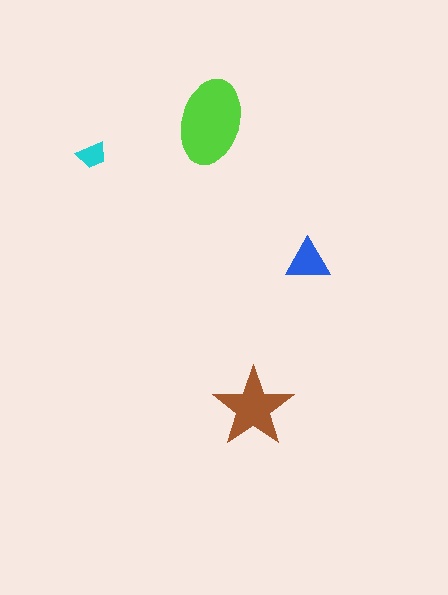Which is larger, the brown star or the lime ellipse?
The lime ellipse.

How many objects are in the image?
There are 4 objects in the image.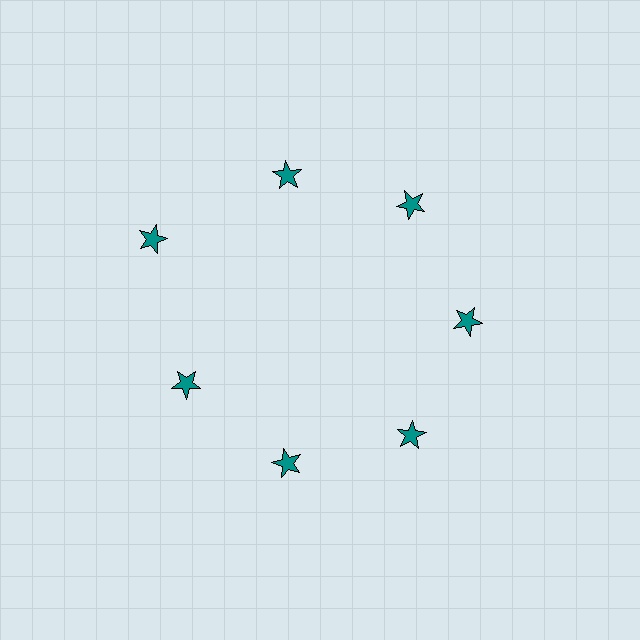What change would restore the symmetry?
The symmetry would be restored by moving it inward, back onto the ring so that all 7 stars sit at equal angles and equal distance from the center.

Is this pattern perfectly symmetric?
No. The 7 teal stars are arranged in a ring, but one element near the 10 o'clock position is pushed outward from the center, breaking the 7-fold rotational symmetry.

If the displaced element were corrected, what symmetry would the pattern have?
It would have 7-fold rotational symmetry — the pattern would map onto itself every 51 degrees.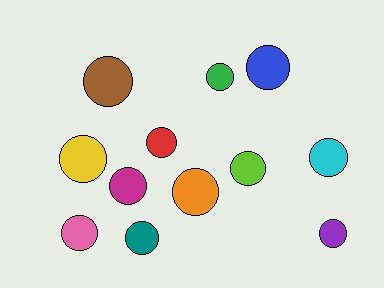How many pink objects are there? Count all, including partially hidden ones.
There is 1 pink object.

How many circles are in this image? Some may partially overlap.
There are 12 circles.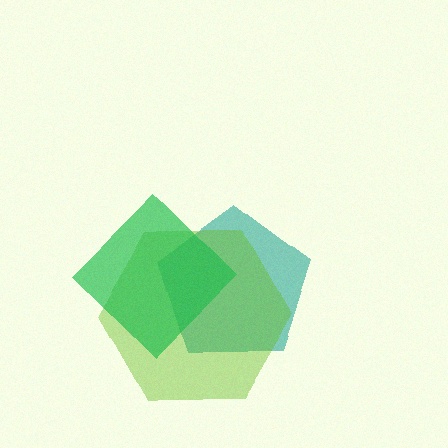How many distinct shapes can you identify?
There are 3 distinct shapes: a teal pentagon, a lime hexagon, a green diamond.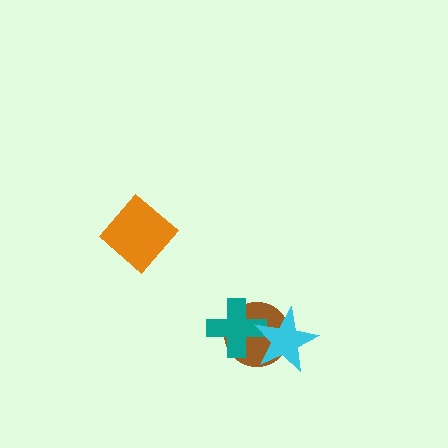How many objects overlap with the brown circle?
2 objects overlap with the brown circle.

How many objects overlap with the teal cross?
2 objects overlap with the teal cross.